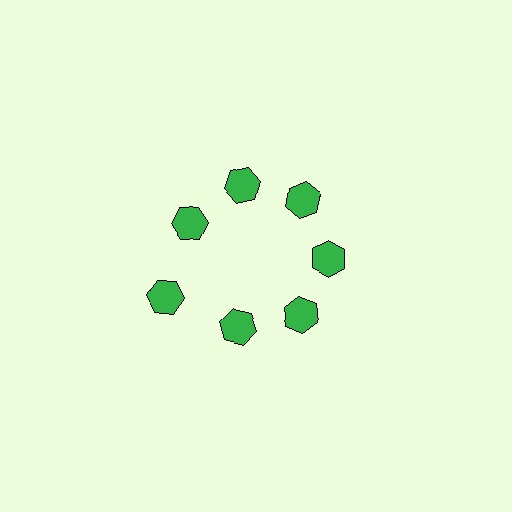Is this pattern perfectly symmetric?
No. The 7 green hexagons are arranged in a ring, but one element near the 8 o'clock position is pushed outward from the center, breaking the 7-fold rotational symmetry.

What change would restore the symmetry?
The symmetry would be restored by moving it inward, back onto the ring so that all 7 hexagons sit at equal angles and equal distance from the center.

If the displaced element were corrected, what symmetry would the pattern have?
It would have 7-fold rotational symmetry — the pattern would map onto itself every 51 degrees.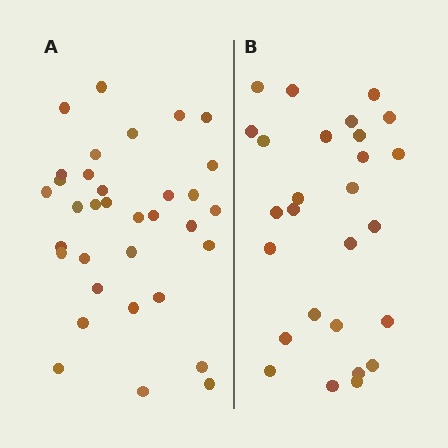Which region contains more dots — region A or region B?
Region A (the left region) has more dots.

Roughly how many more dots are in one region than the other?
Region A has roughly 8 or so more dots than region B.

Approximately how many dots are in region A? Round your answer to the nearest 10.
About 30 dots. (The exact count is 34, which rounds to 30.)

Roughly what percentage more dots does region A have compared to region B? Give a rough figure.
About 25% more.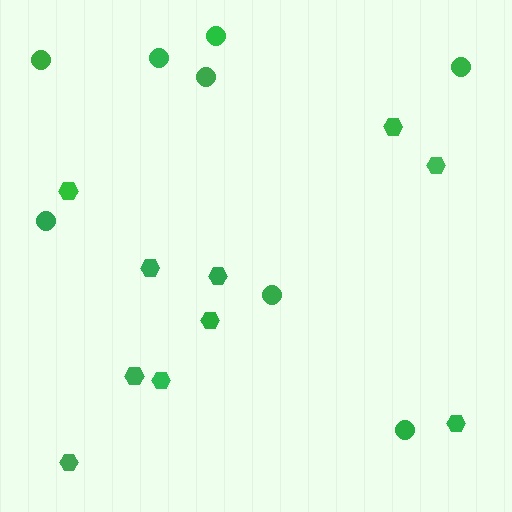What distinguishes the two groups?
There are 2 groups: one group of hexagons (10) and one group of circles (8).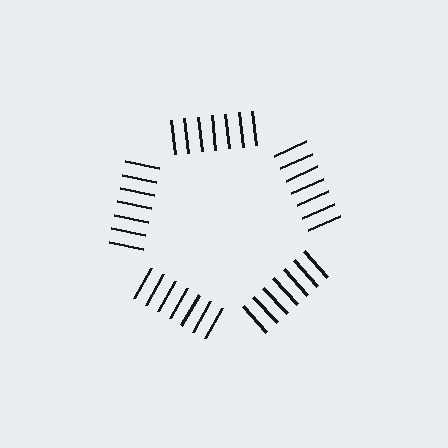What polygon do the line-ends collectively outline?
An illusory pentagon — the line segments terminate on its edges but no continuous stroke is drawn.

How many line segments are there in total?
35 — 7 along each of the 5 edges.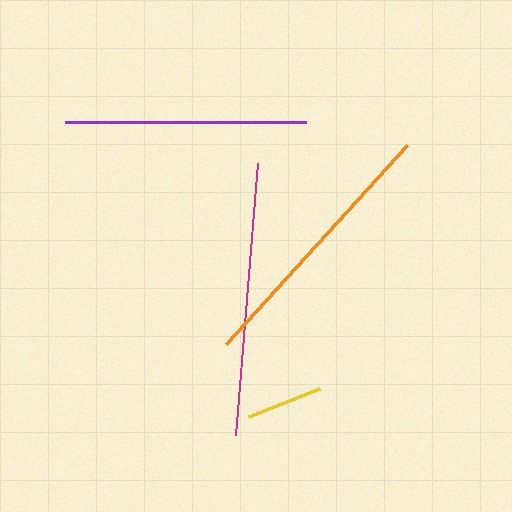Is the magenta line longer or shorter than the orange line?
The magenta line is longer than the orange line.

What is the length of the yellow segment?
The yellow segment is approximately 77 pixels long.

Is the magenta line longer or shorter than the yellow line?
The magenta line is longer than the yellow line.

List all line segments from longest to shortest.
From longest to shortest: magenta, orange, purple, yellow.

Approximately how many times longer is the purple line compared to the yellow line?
The purple line is approximately 3.1 times the length of the yellow line.